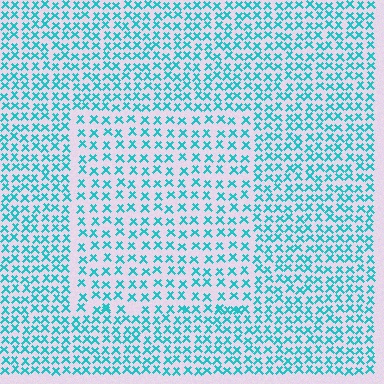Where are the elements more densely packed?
The elements are more densely packed outside the rectangle boundary.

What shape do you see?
I see a rectangle.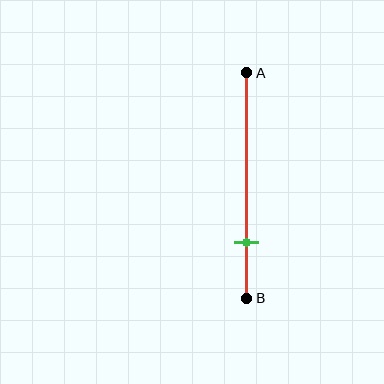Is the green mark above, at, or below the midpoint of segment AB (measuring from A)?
The green mark is below the midpoint of segment AB.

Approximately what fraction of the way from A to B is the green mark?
The green mark is approximately 75% of the way from A to B.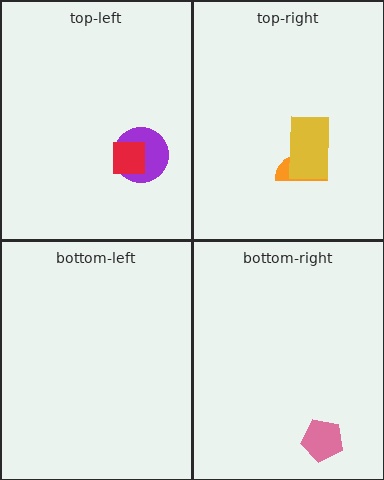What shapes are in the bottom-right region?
The pink pentagon.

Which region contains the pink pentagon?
The bottom-right region.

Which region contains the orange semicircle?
The top-right region.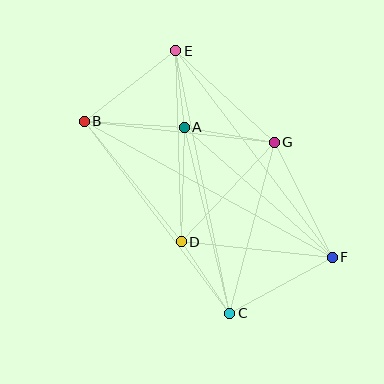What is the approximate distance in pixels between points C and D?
The distance between C and D is approximately 87 pixels.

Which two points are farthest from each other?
Points B and F are farthest from each other.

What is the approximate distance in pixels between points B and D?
The distance between B and D is approximately 155 pixels.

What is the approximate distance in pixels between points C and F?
The distance between C and F is approximately 117 pixels.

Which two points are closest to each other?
Points A and E are closest to each other.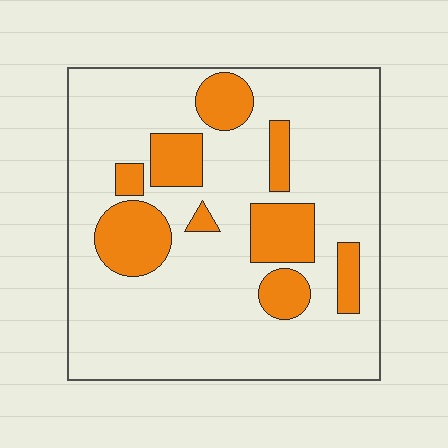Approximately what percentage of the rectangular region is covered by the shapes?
Approximately 20%.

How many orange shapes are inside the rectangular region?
9.